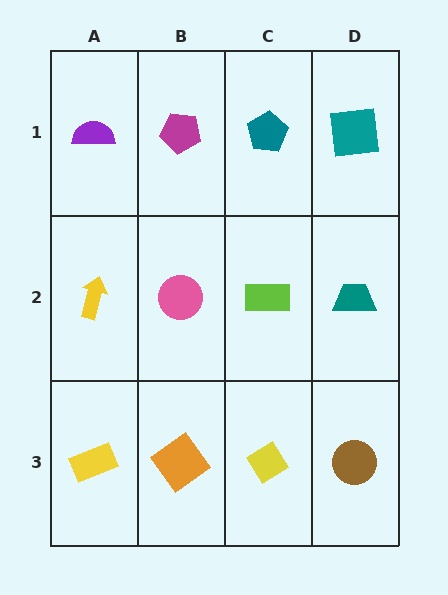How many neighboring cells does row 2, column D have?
3.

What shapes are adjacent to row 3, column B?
A pink circle (row 2, column B), a yellow rectangle (row 3, column A), a yellow diamond (row 3, column C).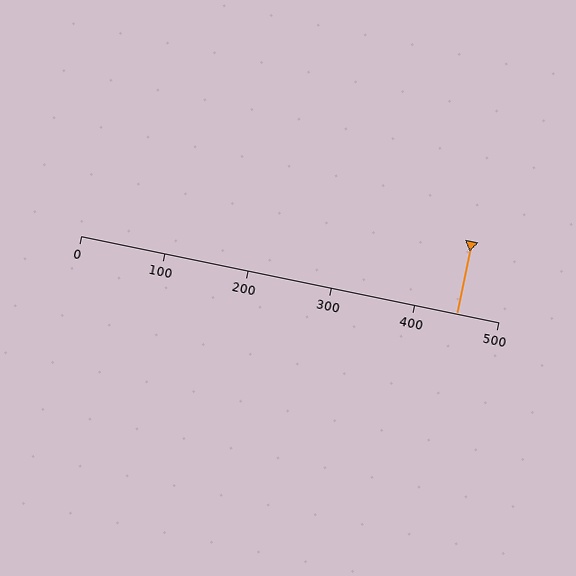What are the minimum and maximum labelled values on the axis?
The axis runs from 0 to 500.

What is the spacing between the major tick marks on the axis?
The major ticks are spaced 100 apart.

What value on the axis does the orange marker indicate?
The marker indicates approximately 450.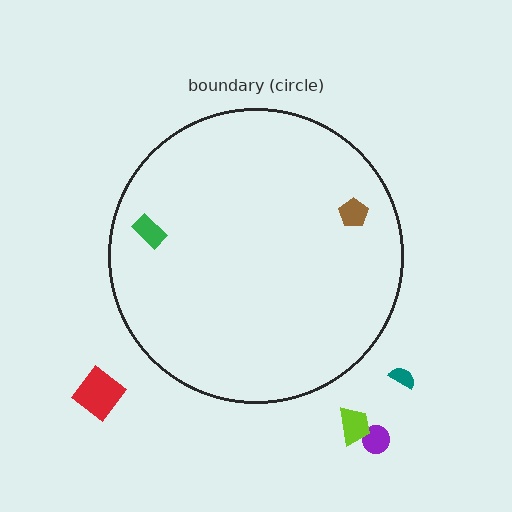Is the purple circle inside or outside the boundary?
Outside.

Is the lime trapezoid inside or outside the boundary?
Outside.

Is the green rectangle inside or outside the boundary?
Inside.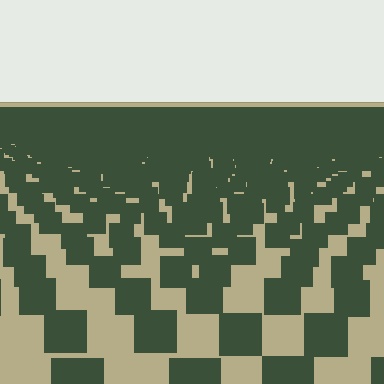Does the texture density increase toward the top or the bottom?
Density increases toward the top.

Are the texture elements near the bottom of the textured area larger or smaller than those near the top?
Larger. Near the bottom, elements are closer to the viewer and appear at a bigger on-screen size.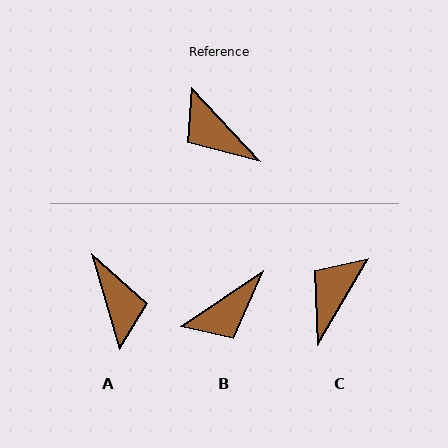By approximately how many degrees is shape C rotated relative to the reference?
Approximately 73 degrees clockwise.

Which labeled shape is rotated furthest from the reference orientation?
A, about 153 degrees away.